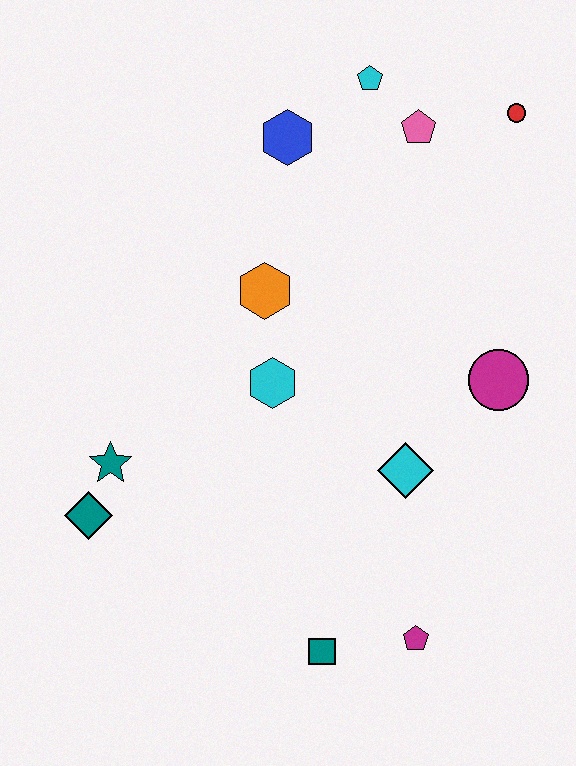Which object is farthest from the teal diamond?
The red circle is farthest from the teal diamond.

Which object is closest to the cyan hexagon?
The orange hexagon is closest to the cyan hexagon.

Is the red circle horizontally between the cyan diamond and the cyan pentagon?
No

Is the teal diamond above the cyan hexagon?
No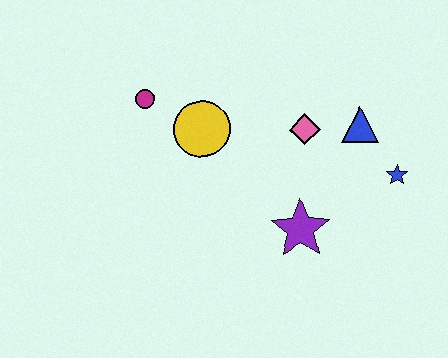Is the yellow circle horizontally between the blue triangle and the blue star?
No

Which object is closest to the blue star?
The blue triangle is closest to the blue star.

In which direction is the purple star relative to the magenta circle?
The purple star is to the right of the magenta circle.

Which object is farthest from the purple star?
The magenta circle is farthest from the purple star.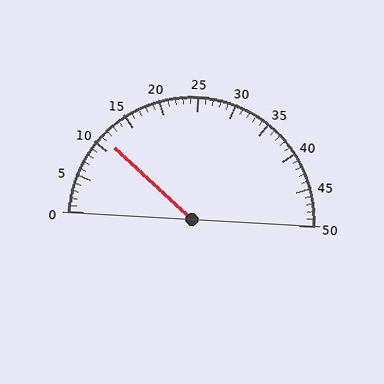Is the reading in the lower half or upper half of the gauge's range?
The reading is in the lower half of the range (0 to 50).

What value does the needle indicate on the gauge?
The needle indicates approximately 11.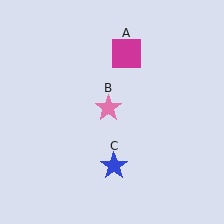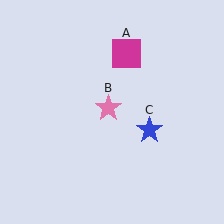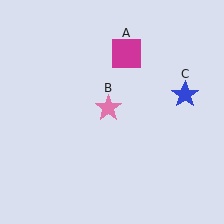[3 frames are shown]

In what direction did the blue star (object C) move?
The blue star (object C) moved up and to the right.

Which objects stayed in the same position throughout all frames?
Magenta square (object A) and pink star (object B) remained stationary.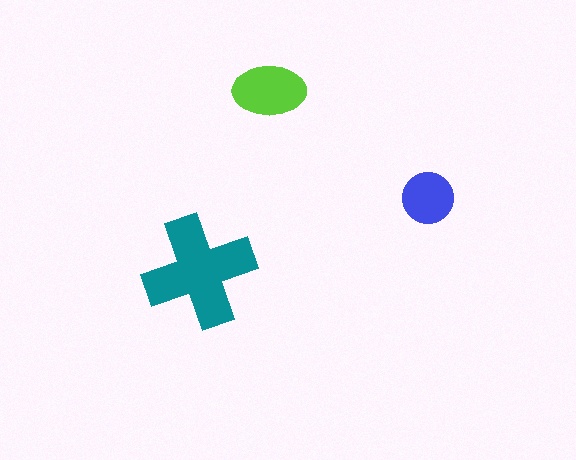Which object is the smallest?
The blue circle.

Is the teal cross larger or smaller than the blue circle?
Larger.